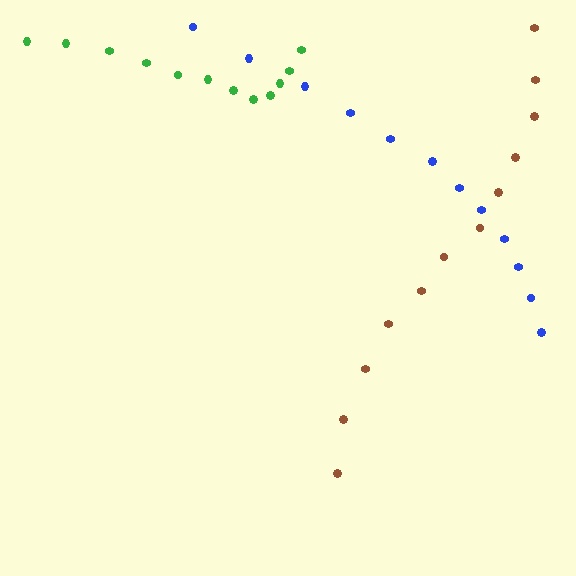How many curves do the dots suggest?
There are 3 distinct paths.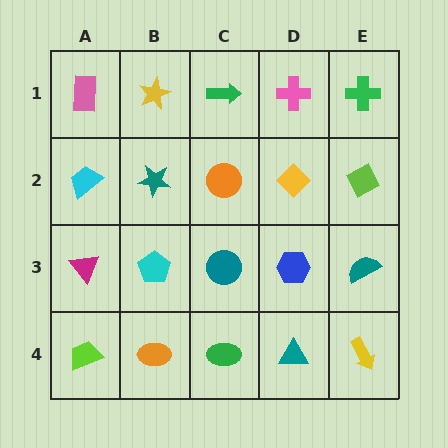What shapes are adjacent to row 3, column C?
An orange circle (row 2, column C), a green ellipse (row 4, column C), a cyan pentagon (row 3, column B), a blue hexagon (row 3, column D).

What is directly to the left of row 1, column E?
A pink cross.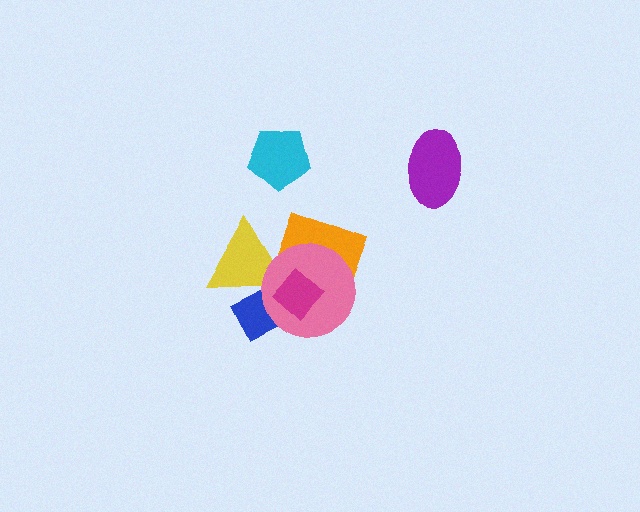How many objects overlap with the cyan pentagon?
0 objects overlap with the cyan pentagon.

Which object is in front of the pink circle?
The magenta diamond is in front of the pink circle.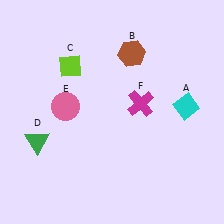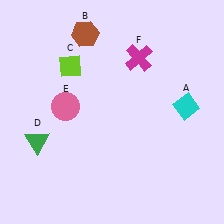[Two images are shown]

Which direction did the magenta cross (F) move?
The magenta cross (F) moved up.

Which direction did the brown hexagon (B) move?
The brown hexagon (B) moved left.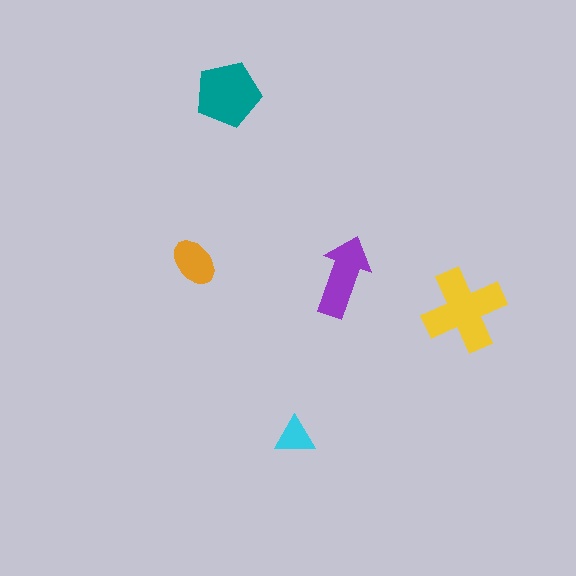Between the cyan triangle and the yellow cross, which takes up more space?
The yellow cross.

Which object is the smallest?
The cyan triangle.